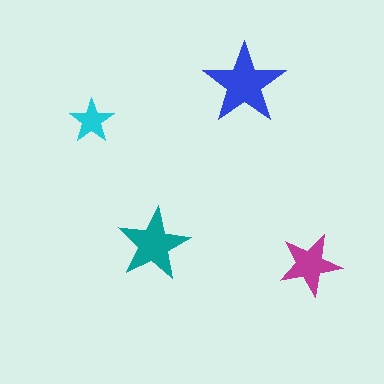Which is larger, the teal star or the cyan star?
The teal one.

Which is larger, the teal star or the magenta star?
The teal one.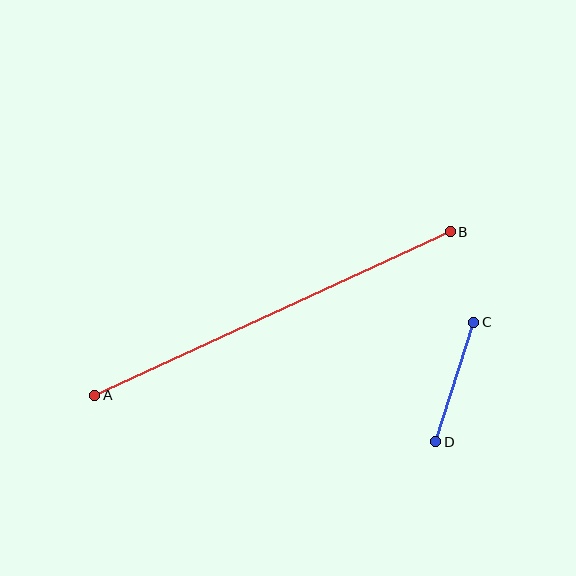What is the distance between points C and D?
The distance is approximately 125 pixels.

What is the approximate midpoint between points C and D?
The midpoint is at approximately (455, 382) pixels.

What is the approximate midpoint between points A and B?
The midpoint is at approximately (273, 314) pixels.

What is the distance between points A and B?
The distance is approximately 391 pixels.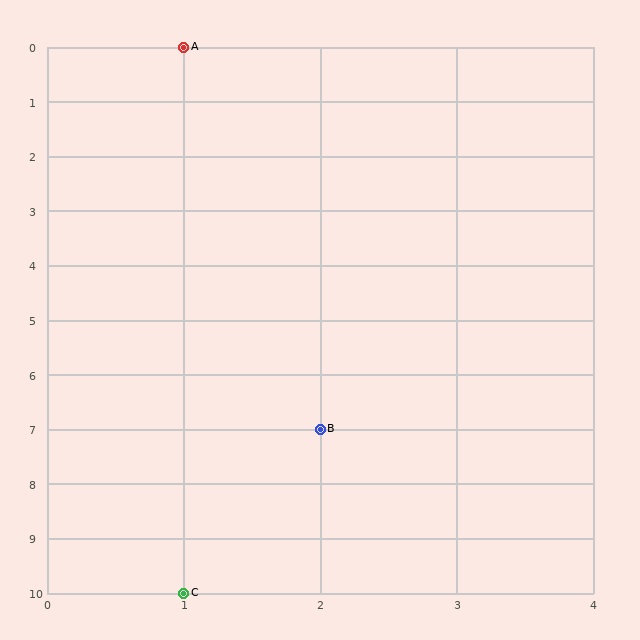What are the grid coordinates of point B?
Point B is at grid coordinates (2, 7).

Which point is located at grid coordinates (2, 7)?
Point B is at (2, 7).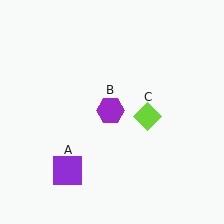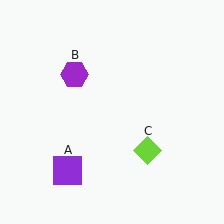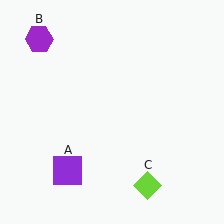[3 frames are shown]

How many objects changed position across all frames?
2 objects changed position: purple hexagon (object B), lime diamond (object C).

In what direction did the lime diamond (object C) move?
The lime diamond (object C) moved down.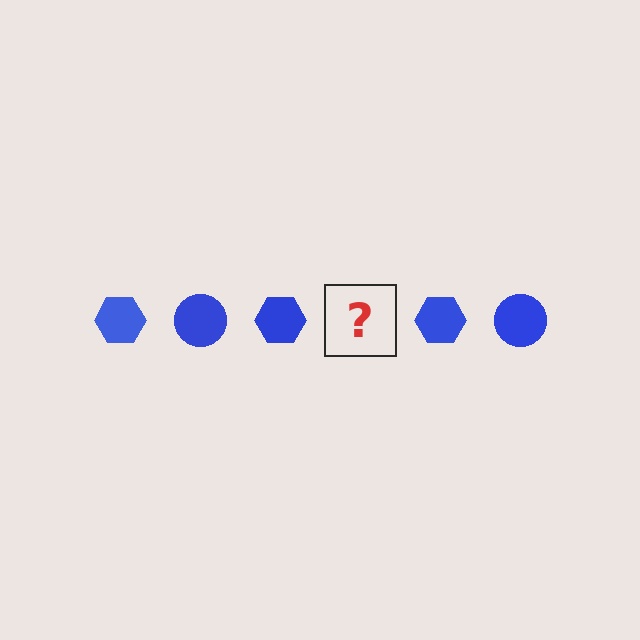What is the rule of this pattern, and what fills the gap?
The rule is that the pattern cycles through hexagon, circle shapes in blue. The gap should be filled with a blue circle.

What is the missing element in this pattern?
The missing element is a blue circle.